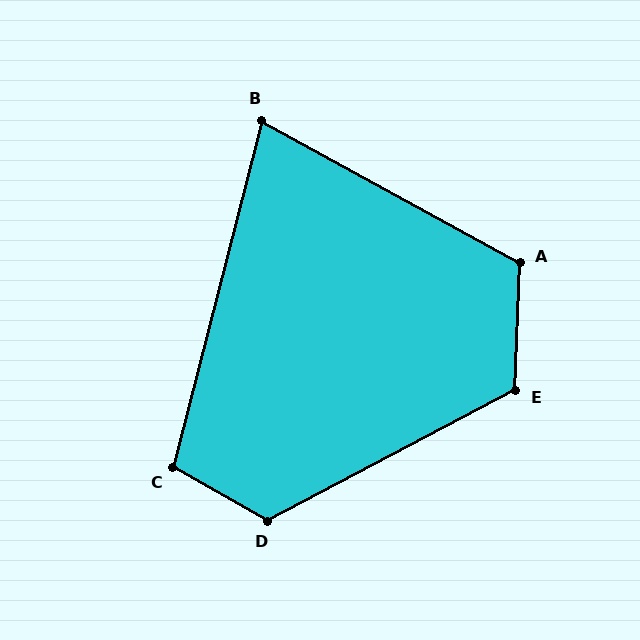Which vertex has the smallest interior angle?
B, at approximately 75 degrees.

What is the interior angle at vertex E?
Approximately 120 degrees (obtuse).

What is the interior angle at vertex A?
Approximately 117 degrees (obtuse).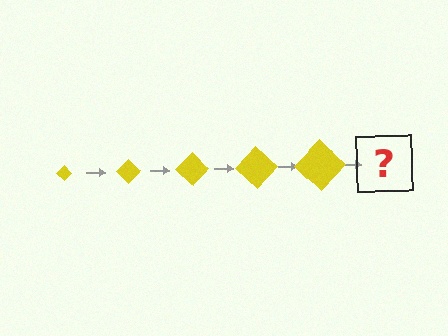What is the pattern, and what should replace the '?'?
The pattern is that the diamond gets progressively larger each step. The '?' should be a yellow diamond, larger than the previous one.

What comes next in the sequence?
The next element should be a yellow diamond, larger than the previous one.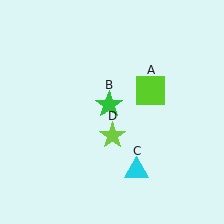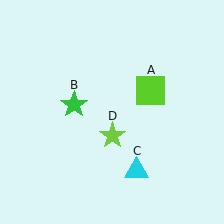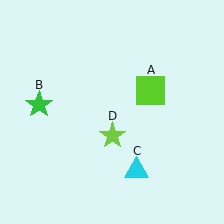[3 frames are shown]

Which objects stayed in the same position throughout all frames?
Lime square (object A) and cyan triangle (object C) and lime star (object D) remained stationary.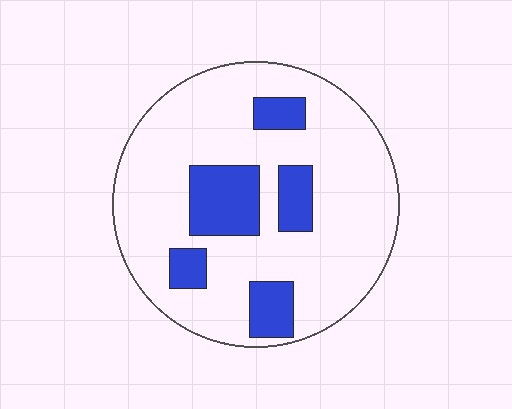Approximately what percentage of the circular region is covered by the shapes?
Approximately 20%.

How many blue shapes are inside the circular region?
5.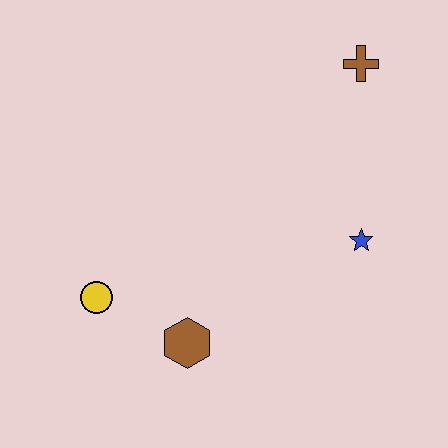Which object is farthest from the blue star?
The yellow circle is farthest from the blue star.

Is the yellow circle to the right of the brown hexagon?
No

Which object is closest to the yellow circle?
The brown hexagon is closest to the yellow circle.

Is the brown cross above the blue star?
Yes